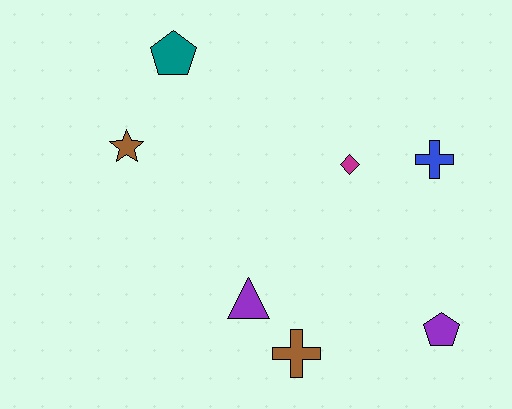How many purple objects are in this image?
There are 2 purple objects.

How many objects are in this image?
There are 7 objects.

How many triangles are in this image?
There is 1 triangle.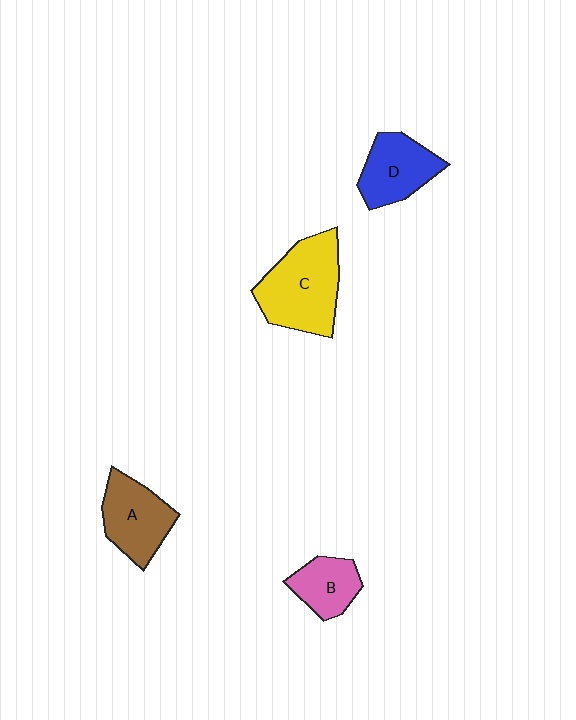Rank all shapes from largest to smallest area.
From largest to smallest: C (yellow), A (brown), D (blue), B (pink).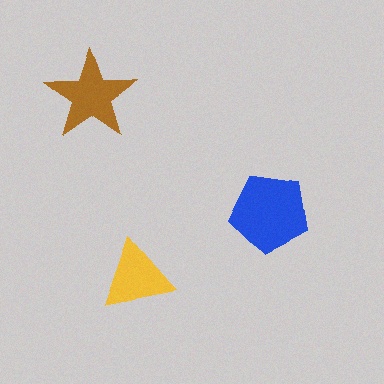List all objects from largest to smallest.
The blue pentagon, the brown star, the yellow triangle.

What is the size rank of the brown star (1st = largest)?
2nd.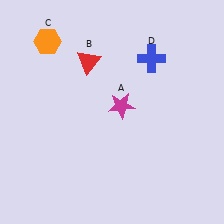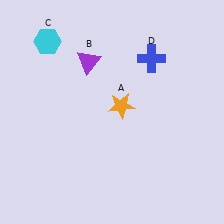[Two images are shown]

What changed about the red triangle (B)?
In Image 1, B is red. In Image 2, it changed to purple.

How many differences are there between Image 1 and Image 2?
There are 3 differences between the two images.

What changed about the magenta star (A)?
In Image 1, A is magenta. In Image 2, it changed to orange.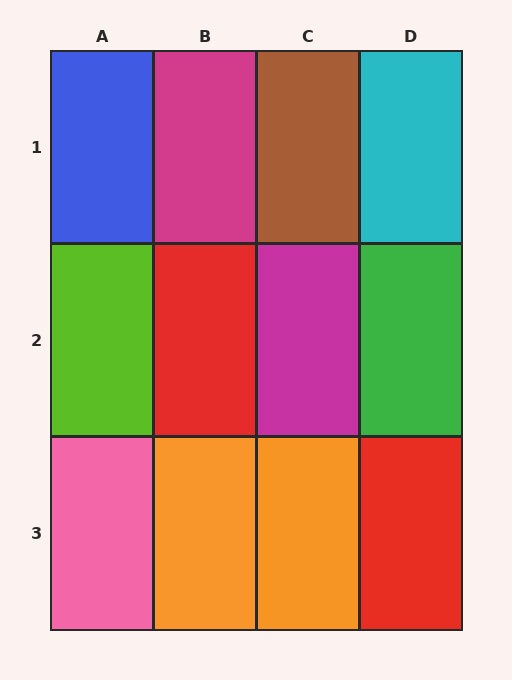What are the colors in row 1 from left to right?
Blue, magenta, brown, cyan.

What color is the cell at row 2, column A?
Lime.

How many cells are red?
2 cells are red.